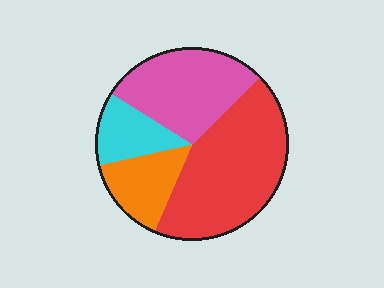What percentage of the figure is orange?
Orange covers about 15% of the figure.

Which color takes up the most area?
Red, at roughly 45%.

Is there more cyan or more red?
Red.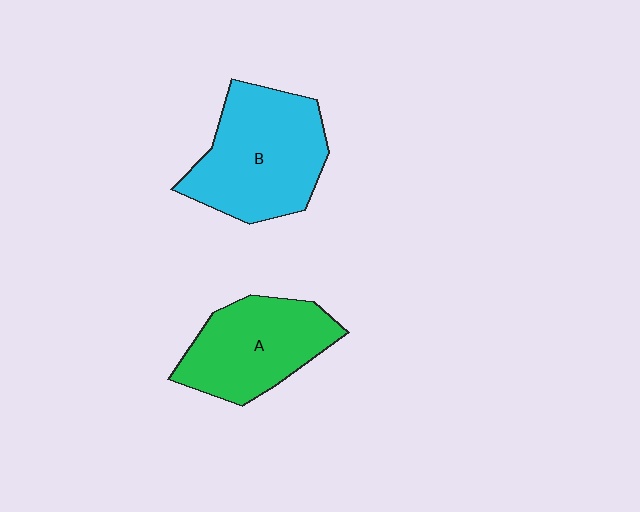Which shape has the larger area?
Shape B (cyan).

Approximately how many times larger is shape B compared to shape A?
Approximately 1.2 times.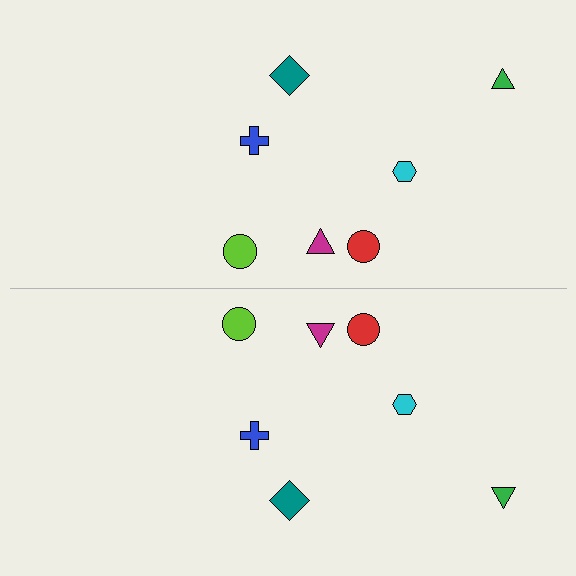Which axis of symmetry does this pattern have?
The pattern has a horizontal axis of symmetry running through the center of the image.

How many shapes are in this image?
There are 14 shapes in this image.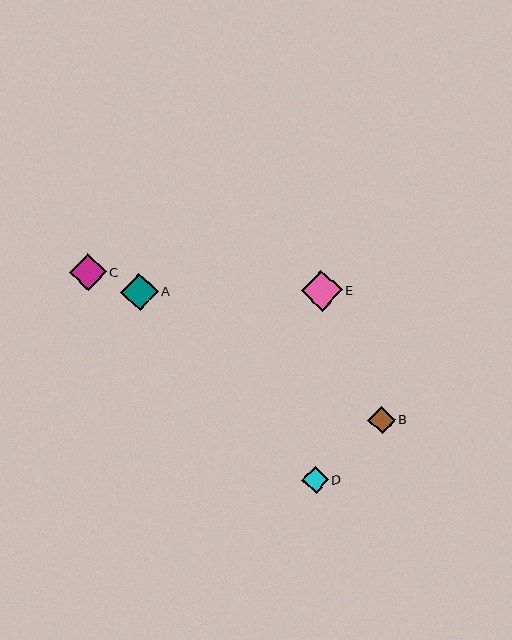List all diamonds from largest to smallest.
From largest to smallest: E, A, C, B, D.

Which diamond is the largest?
Diamond E is the largest with a size of approximately 41 pixels.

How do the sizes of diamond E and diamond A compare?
Diamond E and diamond A are approximately the same size.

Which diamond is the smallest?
Diamond D is the smallest with a size of approximately 26 pixels.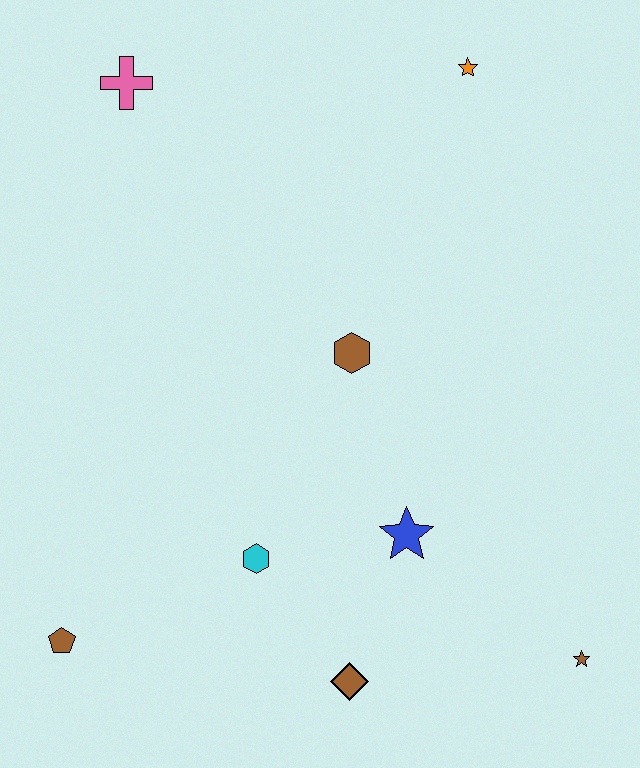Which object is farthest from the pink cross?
The brown star is farthest from the pink cross.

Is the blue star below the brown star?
No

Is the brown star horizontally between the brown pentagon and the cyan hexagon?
No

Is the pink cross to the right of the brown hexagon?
No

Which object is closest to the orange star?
The brown hexagon is closest to the orange star.